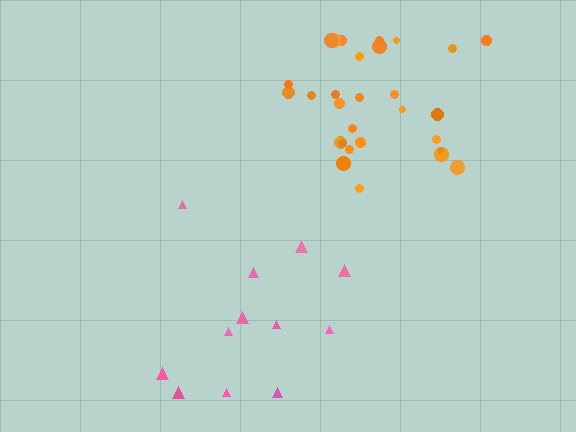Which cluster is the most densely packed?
Orange.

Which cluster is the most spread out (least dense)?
Pink.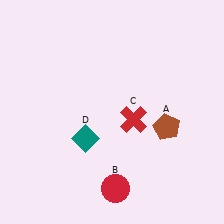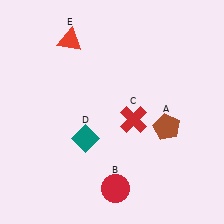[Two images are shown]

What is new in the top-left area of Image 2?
A red triangle (E) was added in the top-left area of Image 2.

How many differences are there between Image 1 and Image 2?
There is 1 difference between the two images.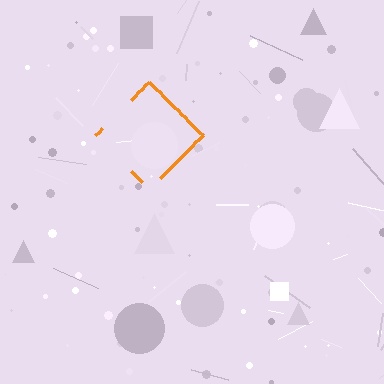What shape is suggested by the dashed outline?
The dashed outline suggests a diamond.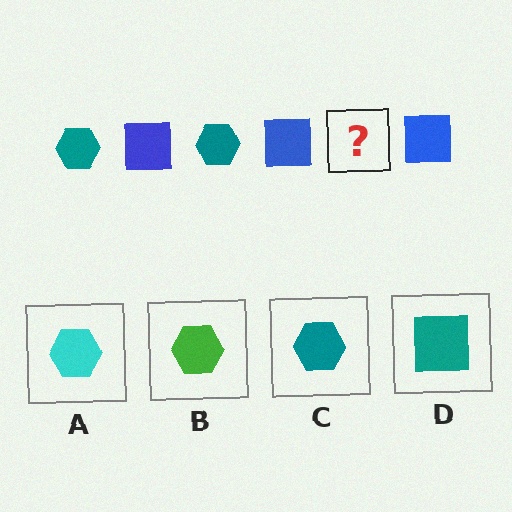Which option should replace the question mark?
Option C.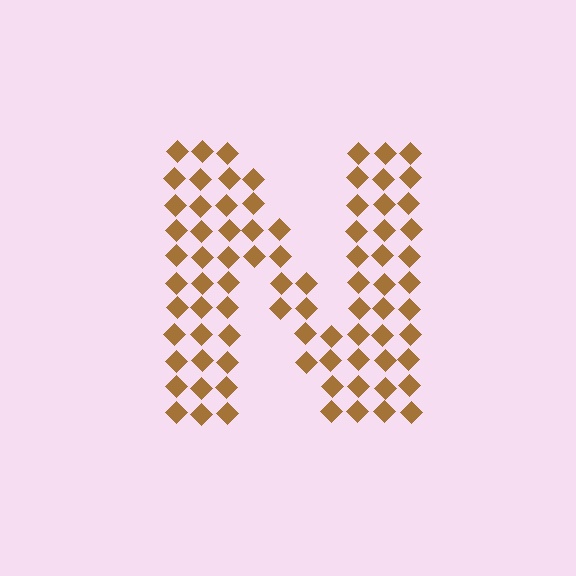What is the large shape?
The large shape is the letter N.